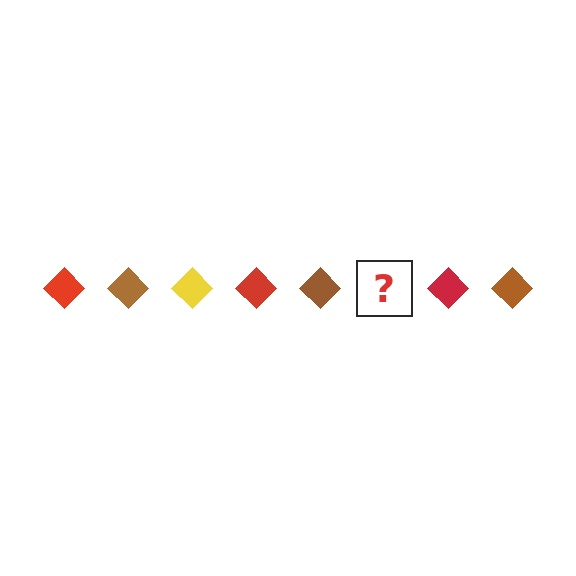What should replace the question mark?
The question mark should be replaced with a yellow diamond.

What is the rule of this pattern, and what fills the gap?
The rule is that the pattern cycles through red, brown, yellow diamonds. The gap should be filled with a yellow diamond.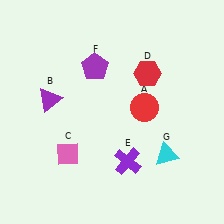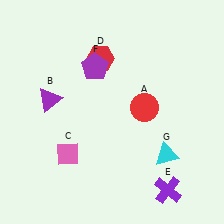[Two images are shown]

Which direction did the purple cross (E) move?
The purple cross (E) moved right.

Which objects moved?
The objects that moved are: the red hexagon (D), the purple cross (E).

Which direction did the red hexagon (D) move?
The red hexagon (D) moved left.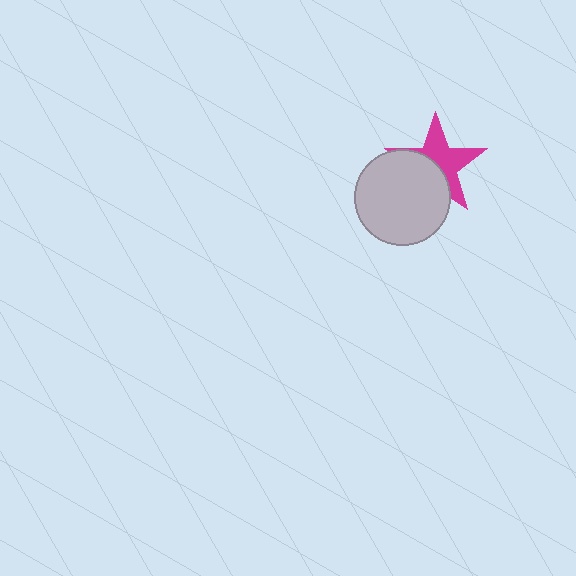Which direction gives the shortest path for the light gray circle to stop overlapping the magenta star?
Moving toward the lower-left gives the shortest separation.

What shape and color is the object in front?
The object in front is a light gray circle.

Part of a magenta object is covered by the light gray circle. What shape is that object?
It is a star.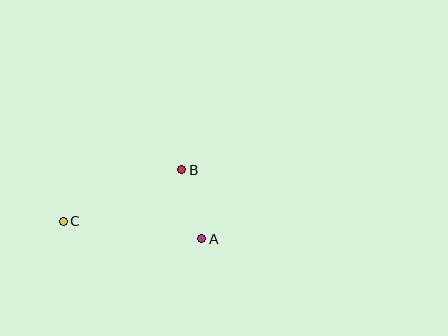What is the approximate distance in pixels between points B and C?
The distance between B and C is approximately 129 pixels.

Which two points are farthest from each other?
Points A and C are farthest from each other.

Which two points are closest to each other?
Points A and B are closest to each other.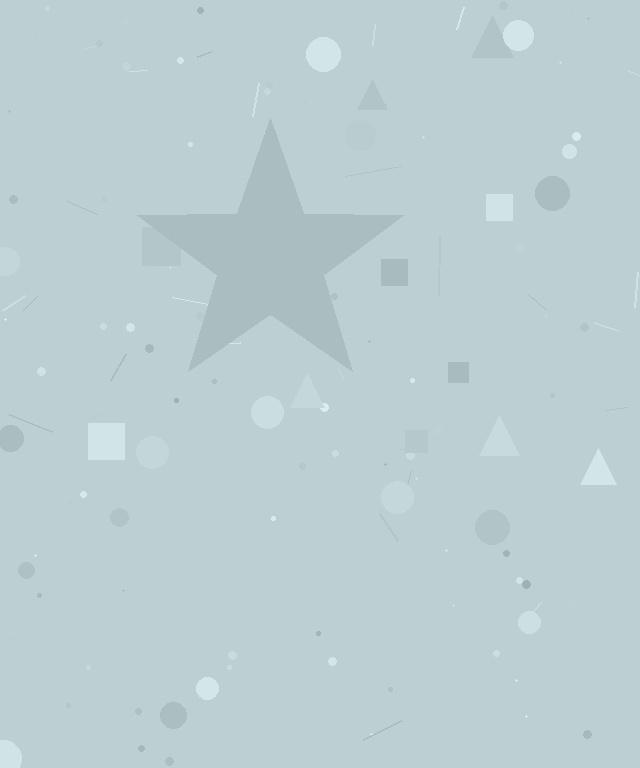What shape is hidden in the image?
A star is hidden in the image.